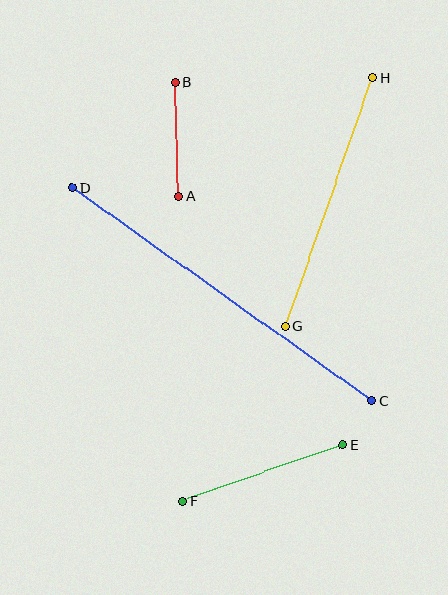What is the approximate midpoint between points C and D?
The midpoint is at approximately (222, 294) pixels.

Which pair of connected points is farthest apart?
Points C and D are farthest apart.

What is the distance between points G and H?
The distance is approximately 264 pixels.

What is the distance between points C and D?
The distance is approximately 368 pixels.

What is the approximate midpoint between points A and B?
The midpoint is at approximately (177, 139) pixels.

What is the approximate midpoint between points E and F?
The midpoint is at approximately (262, 473) pixels.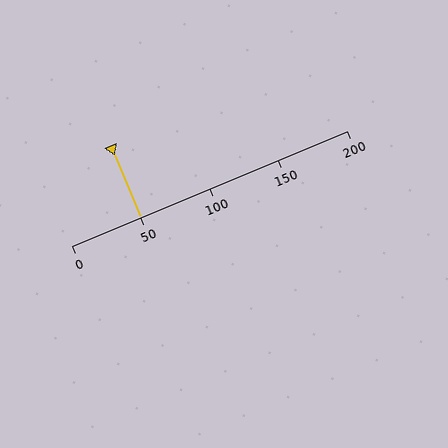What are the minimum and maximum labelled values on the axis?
The axis runs from 0 to 200.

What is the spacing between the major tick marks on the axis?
The major ticks are spaced 50 apart.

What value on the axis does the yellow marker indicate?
The marker indicates approximately 50.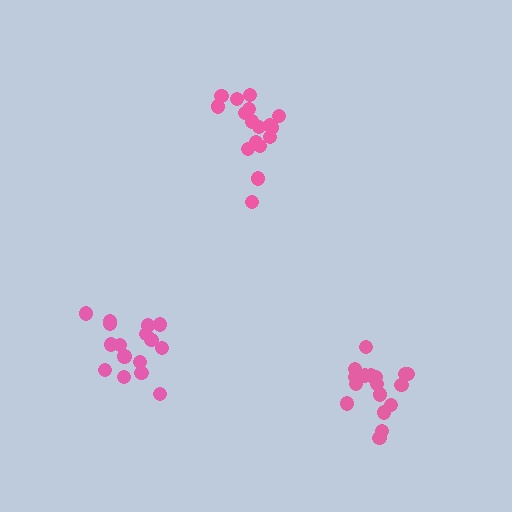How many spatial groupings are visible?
There are 3 spatial groupings.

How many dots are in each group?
Group 1: 17 dots, Group 2: 17 dots, Group 3: 16 dots (50 total).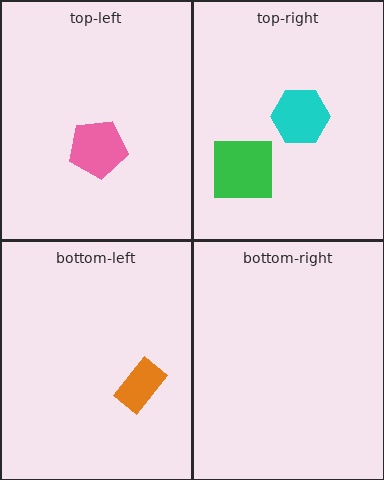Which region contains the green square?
The top-right region.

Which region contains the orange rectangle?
The bottom-left region.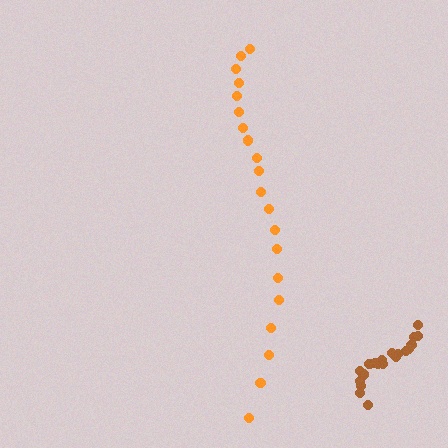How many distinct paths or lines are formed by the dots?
There are 2 distinct paths.